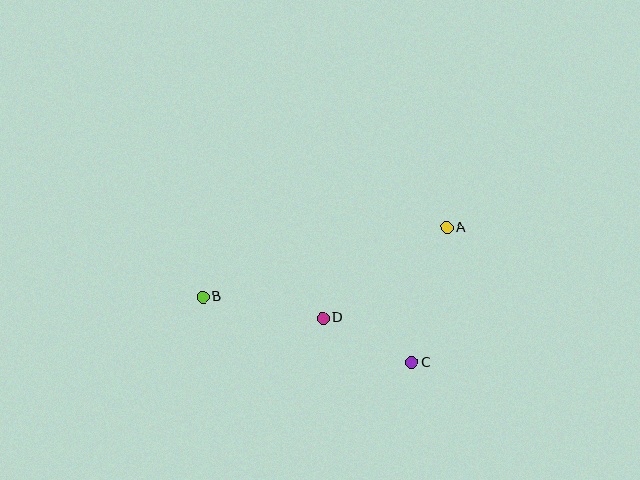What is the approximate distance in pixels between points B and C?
The distance between B and C is approximately 219 pixels.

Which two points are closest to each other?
Points C and D are closest to each other.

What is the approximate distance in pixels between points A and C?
The distance between A and C is approximately 139 pixels.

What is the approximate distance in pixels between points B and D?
The distance between B and D is approximately 122 pixels.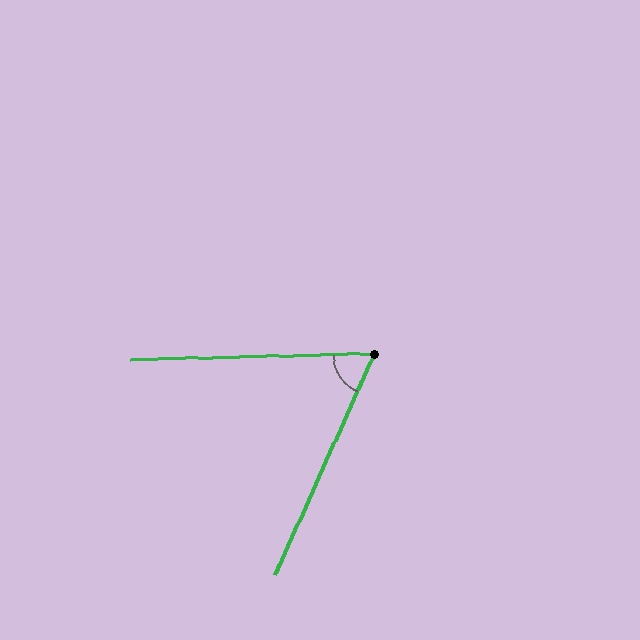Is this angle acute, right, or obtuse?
It is acute.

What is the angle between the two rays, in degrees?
Approximately 64 degrees.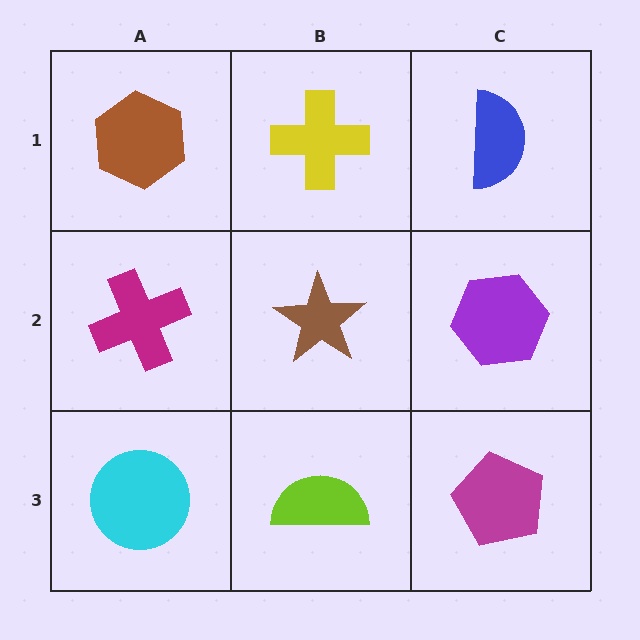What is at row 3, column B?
A lime semicircle.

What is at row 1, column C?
A blue semicircle.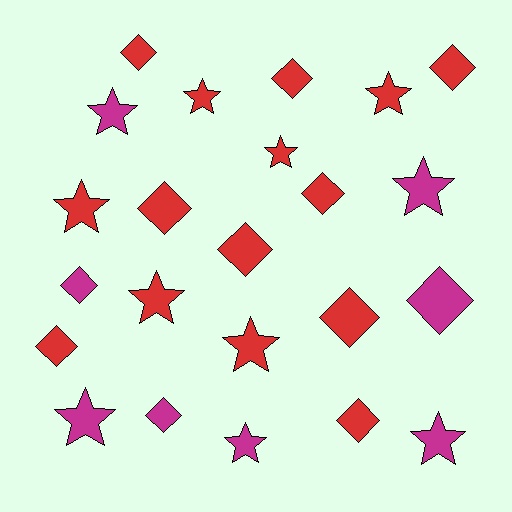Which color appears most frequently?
Red, with 15 objects.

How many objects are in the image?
There are 23 objects.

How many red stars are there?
There are 6 red stars.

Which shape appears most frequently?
Diamond, with 12 objects.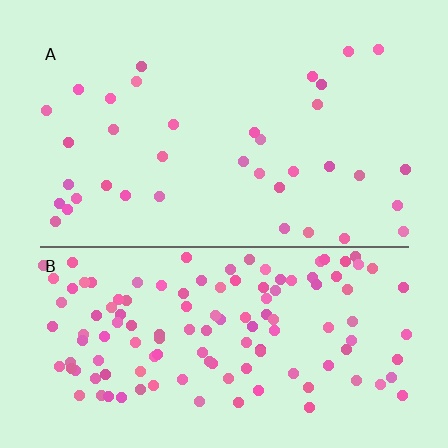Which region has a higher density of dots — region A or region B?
B (the bottom).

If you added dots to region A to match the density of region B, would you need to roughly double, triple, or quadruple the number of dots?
Approximately quadruple.